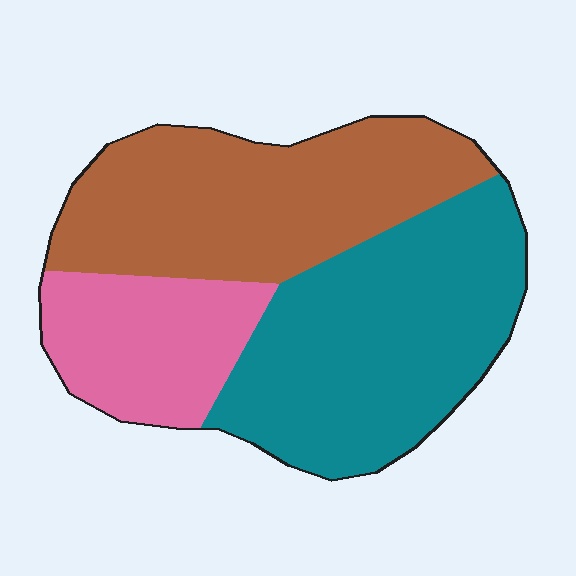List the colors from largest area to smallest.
From largest to smallest: teal, brown, pink.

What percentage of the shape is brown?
Brown covers 38% of the shape.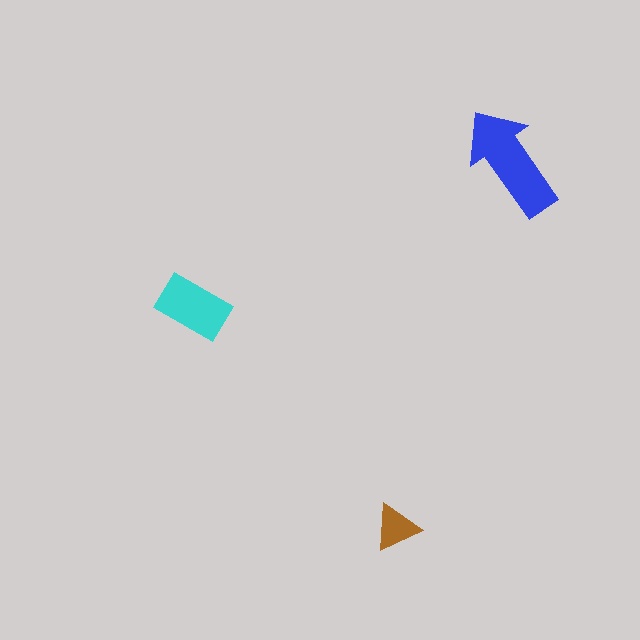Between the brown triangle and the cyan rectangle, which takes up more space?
The cyan rectangle.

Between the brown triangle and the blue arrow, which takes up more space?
The blue arrow.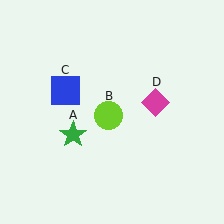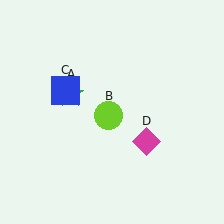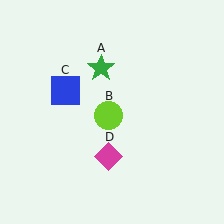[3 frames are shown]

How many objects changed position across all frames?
2 objects changed position: green star (object A), magenta diamond (object D).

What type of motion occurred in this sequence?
The green star (object A), magenta diamond (object D) rotated clockwise around the center of the scene.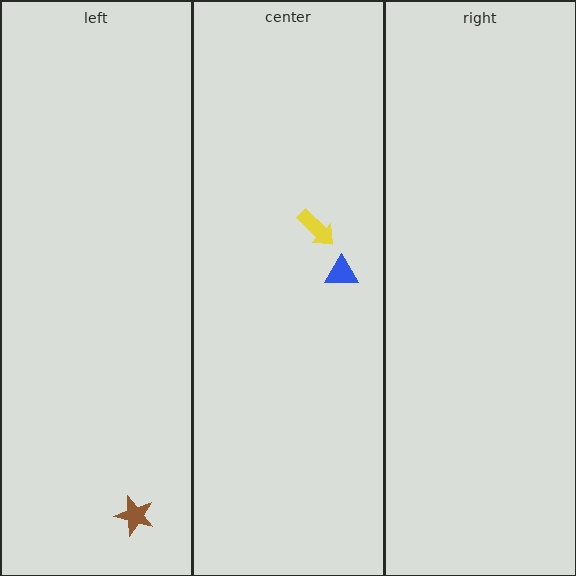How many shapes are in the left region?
1.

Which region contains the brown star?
The left region.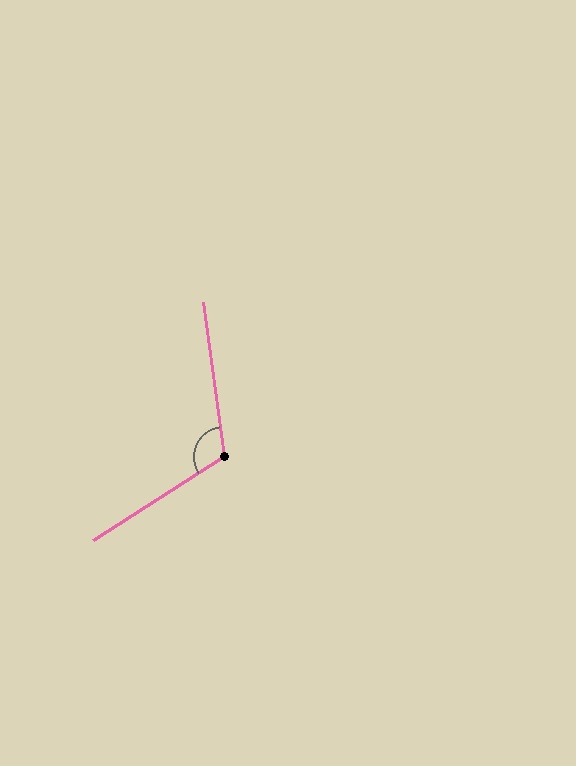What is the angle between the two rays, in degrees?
Approximately 115 degrees.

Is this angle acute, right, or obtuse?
It is obtuse.